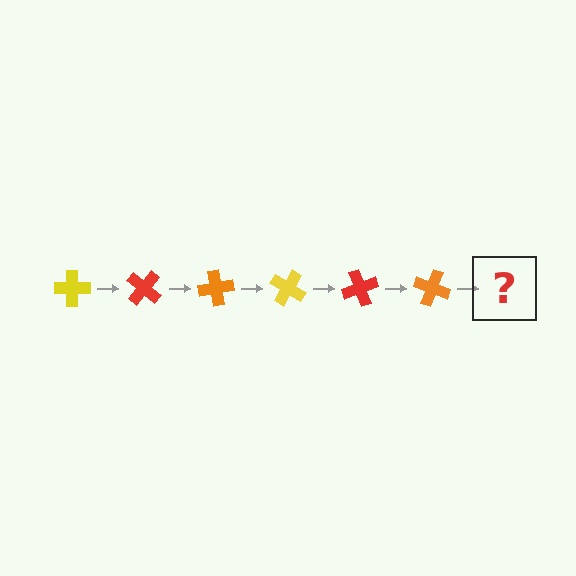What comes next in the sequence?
The next element should be a yellow cross, rotated 240 degrees from the start.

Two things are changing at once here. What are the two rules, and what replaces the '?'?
The two rules are that it rotates 40 degrees each step and the color cycles through yellow, red, and orange. The '?' should be a yellow cross, rotated 240 degrees from the start.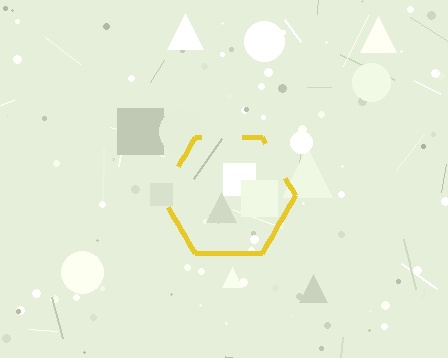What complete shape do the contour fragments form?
The contour fragments form a hexagon.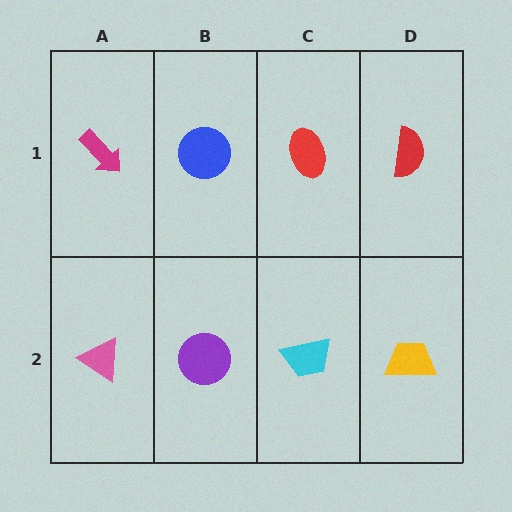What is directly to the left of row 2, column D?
A cyan trapezoid.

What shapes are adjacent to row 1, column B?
A purple circle (row 2, column B), a magenta arrow (row 1, column A), a red ellipse (row 1, column C).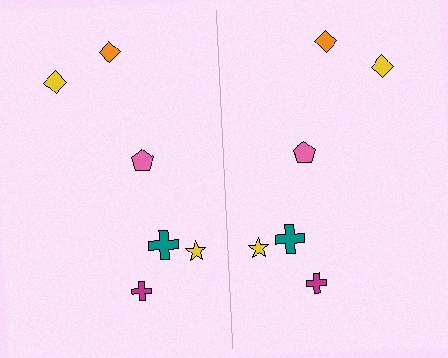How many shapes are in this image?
There are 12 shapes in this image.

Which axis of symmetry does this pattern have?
The pattern has a vertical axis of symmetry running through the center of the image.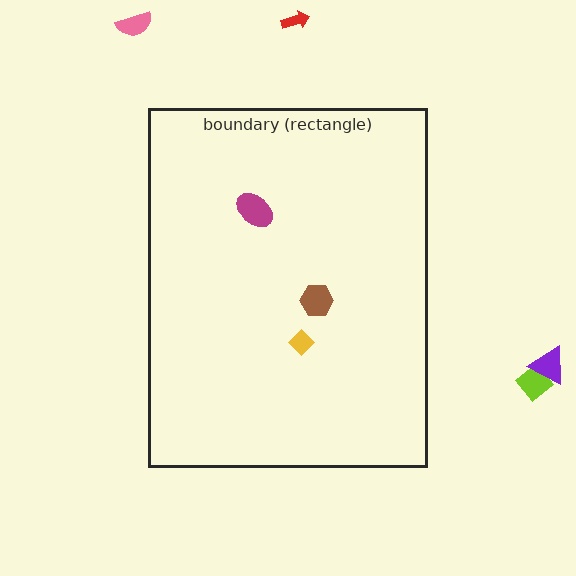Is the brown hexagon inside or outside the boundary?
Inside.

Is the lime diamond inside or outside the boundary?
Outside.